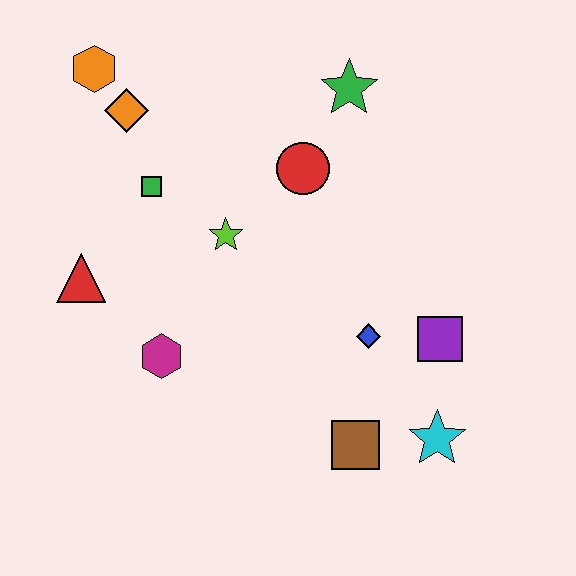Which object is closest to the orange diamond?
The orange hexagon is closest to the orange diamond.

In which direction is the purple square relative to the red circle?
The purple square is below the red circle.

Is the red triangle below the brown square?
No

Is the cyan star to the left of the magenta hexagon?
No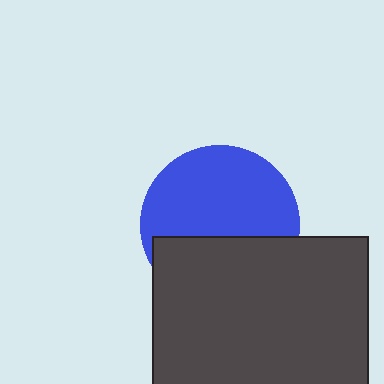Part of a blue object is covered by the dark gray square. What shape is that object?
It is a circle.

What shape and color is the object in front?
The object in front is a dark gray square.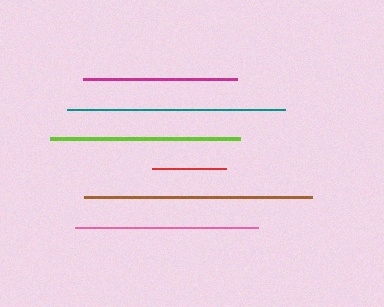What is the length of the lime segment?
The lime segment is approximately 190 pixels long.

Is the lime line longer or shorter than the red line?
The lime line is longer than the red line.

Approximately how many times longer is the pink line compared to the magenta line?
The pink line is approximately 1.2 times the length of the magenta line.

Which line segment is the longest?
The brown line is the longest at approximately 228 pixels.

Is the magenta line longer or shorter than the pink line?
The pink line is longer than the magenta line.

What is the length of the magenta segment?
The magenta segment is approximately 154 pixels long.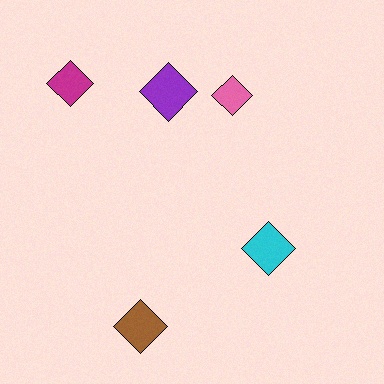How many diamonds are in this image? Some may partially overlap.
There are 5 diamonds.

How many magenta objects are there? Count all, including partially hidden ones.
There is 1 magenta object.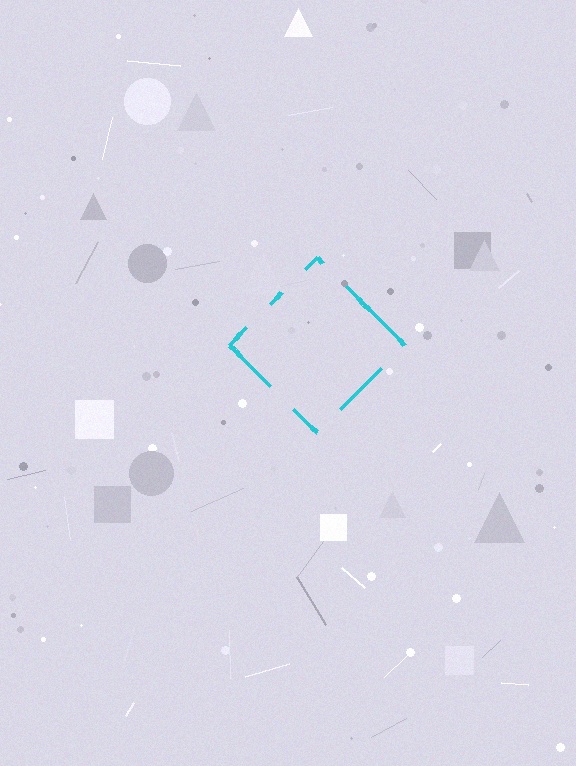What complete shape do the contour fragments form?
The contour fragments form a diamond.